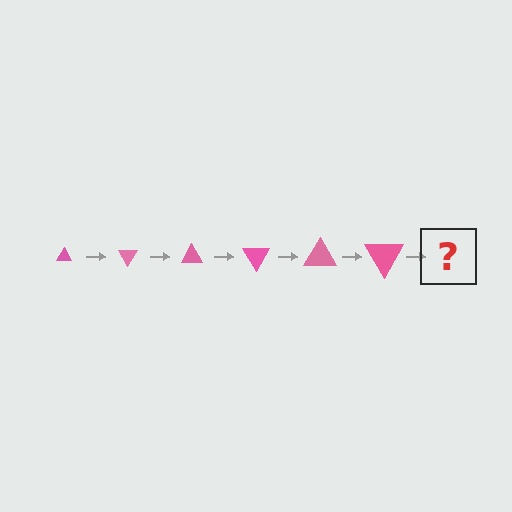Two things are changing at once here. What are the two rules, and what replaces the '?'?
The two rules are that the triangle grows larger each step and it rotates 60 degrees each step. The '?' should be a triangle, larger than the previous one and rotated 360 degrees from the start.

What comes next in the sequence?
The next element should be a triangle, larger than the previous one and rotated 360 degrees from the start.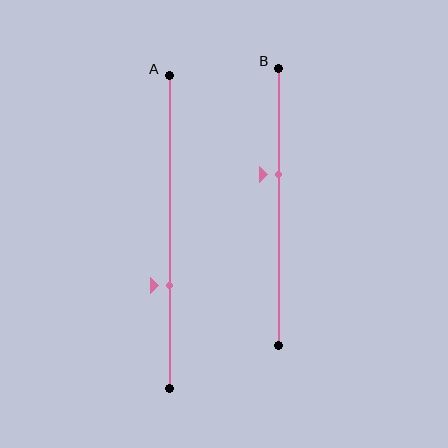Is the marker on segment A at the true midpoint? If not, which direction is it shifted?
No, the marker on segment A is shifted downward by about 17% of the segment length.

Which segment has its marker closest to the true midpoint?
Segment B has its marker closest to the true midpoint.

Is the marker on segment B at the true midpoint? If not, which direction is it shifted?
No, the marker on segment B is shifted upward by about 12% of the segment length.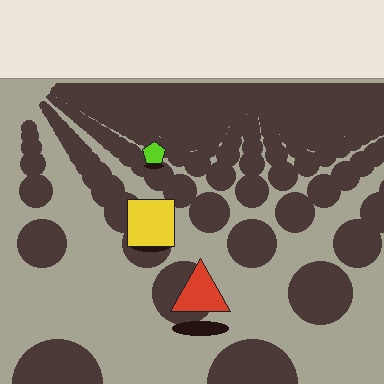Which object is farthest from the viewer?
The lime pentagon is farthest from the viewer. It appears smaller and the ground texture around it is denser.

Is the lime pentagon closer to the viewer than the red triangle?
No. The red triangle is closer — you can tell from the texture gradient: the ground texture is coarser near it.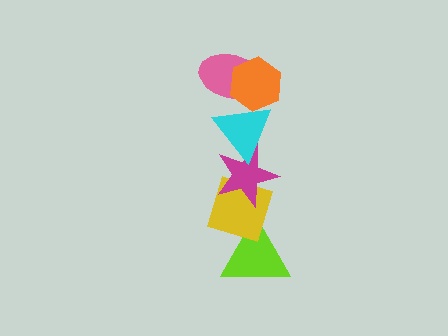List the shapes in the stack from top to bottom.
From top to bottom: the orange hexagon, the pink ellipse, the cyan triangle, the magenta star, the yellow diamond, the lime triangle.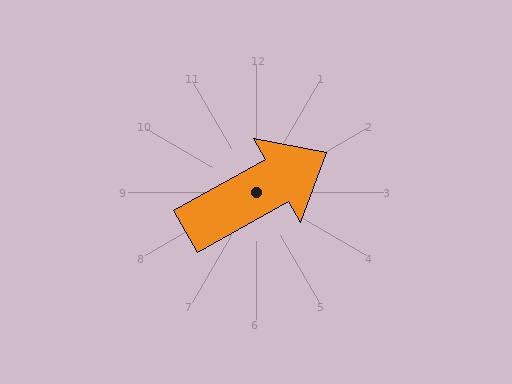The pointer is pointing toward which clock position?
Roughly 2 o'clock.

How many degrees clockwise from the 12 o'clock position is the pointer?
Approximately 61 degrees.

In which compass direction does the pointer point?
Northeast.